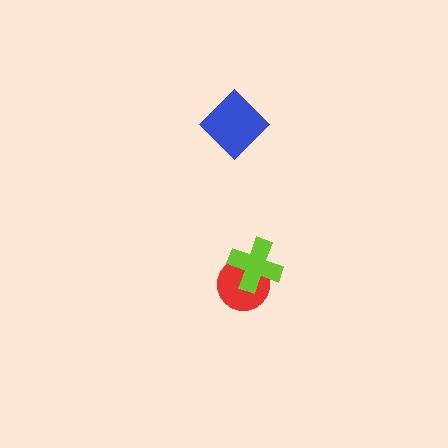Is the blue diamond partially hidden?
No, no other shape covers it.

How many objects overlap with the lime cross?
1 object overlaps with the lime cross.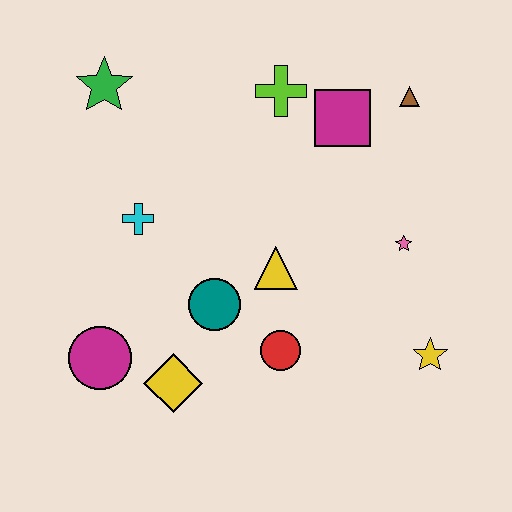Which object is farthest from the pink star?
The green star is farthest from the pink star.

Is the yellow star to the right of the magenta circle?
Yes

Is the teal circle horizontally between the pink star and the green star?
Yes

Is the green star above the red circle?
Yes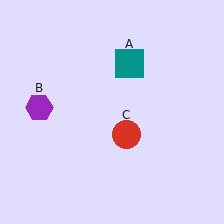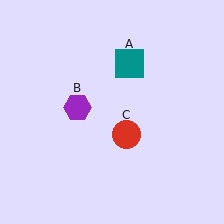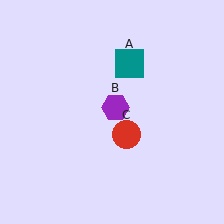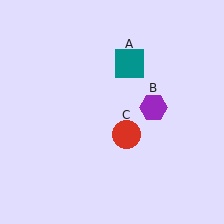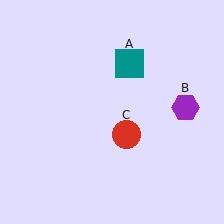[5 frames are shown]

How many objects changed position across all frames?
1 object changed position: purple hexagon (object B).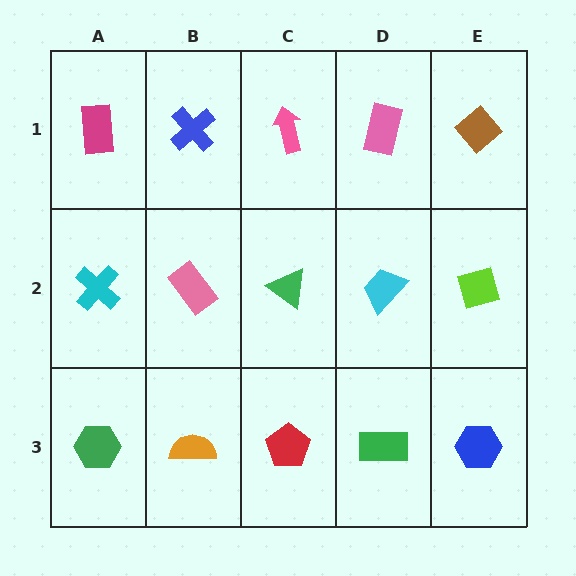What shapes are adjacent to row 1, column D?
A cyan trapezoid (row 2, column D), a pink arrow (row 1, column C), a brown diamond (row 1, column E).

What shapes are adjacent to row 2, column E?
A brown diamond (row 1, column E), a blue hexagon (row 3, column E), a cyan trapezoid (row 2, column D).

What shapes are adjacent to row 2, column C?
A pink arrow (row 1, column C), a red pentagon (row 3, column C), a pink rectangle (row 2, column B), a cyan trapezoid (row 2, column D).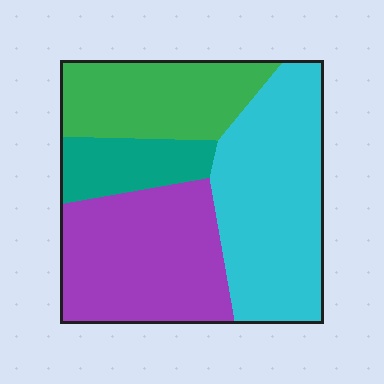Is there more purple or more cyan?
Cyan.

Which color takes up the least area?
Teal, at roughly 10%.